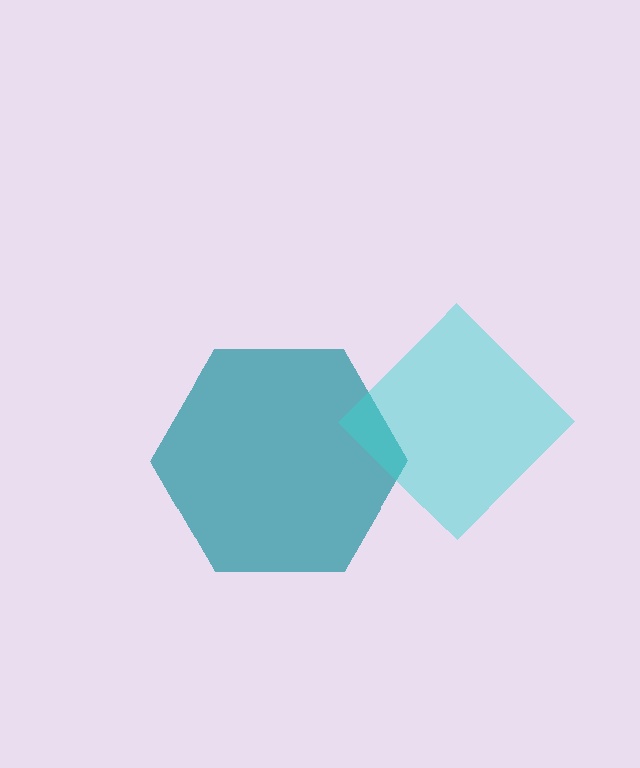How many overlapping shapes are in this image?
There are 2 overlapping shapes in the image.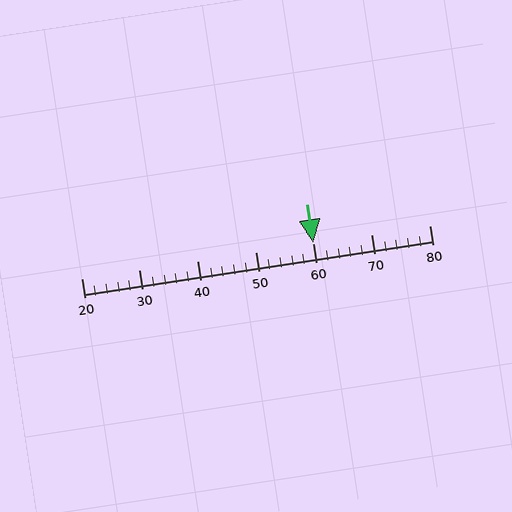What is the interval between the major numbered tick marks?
The major tick marks are spaced 10 units apart.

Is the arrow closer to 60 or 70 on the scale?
The arrow is closer to 60.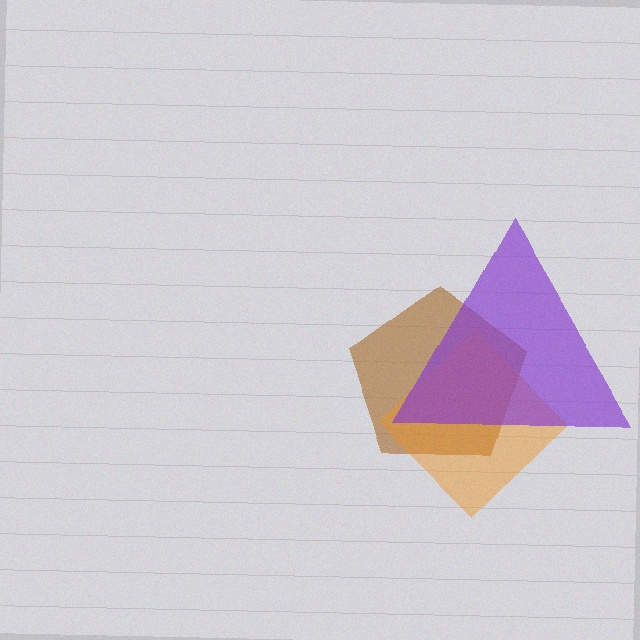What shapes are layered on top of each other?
The layered shapes are: a brown pentagon, an orange diamond, a purple triangle.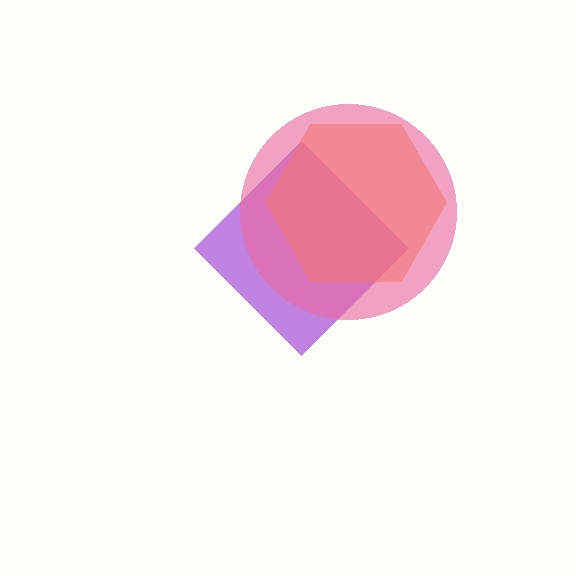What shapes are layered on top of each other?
The layered shapes are: a purple diamond, an orange hexagon, a pink circle.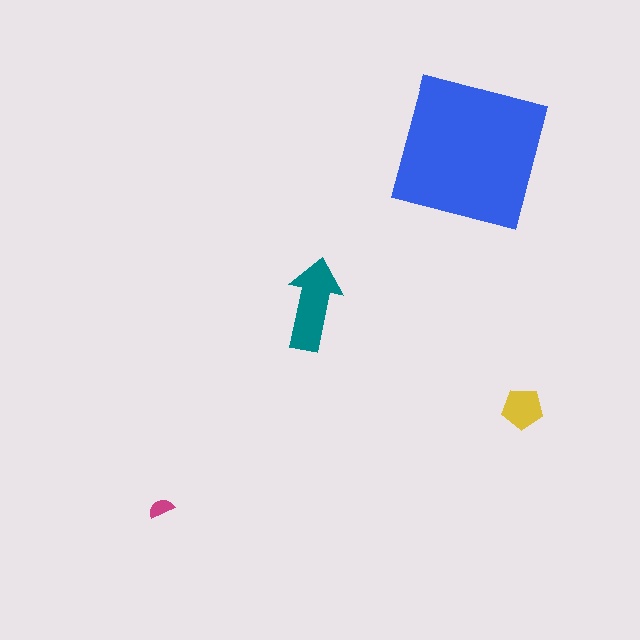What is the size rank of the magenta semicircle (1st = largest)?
4th.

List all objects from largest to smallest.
The blue square, the teal arrow, the yellow pentagon, the magenta semicircle.